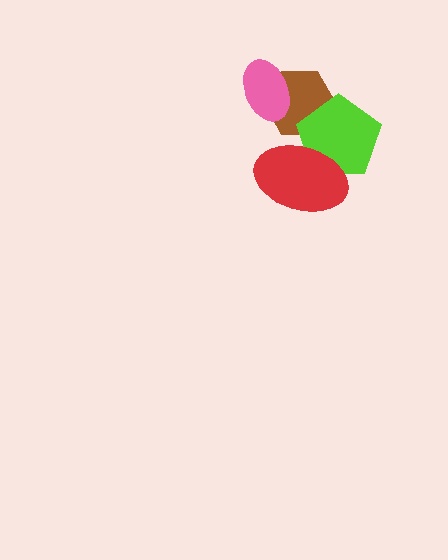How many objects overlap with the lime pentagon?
2 objects overlap with the lime pentagon.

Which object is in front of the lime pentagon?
The red ellipse is in front of the lime pentagon.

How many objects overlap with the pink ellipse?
1 object overlaps with the pink ellipse.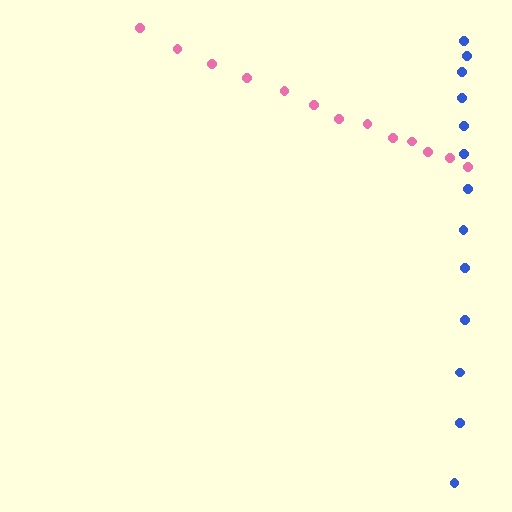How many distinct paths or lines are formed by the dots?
There are 2 distinct paths.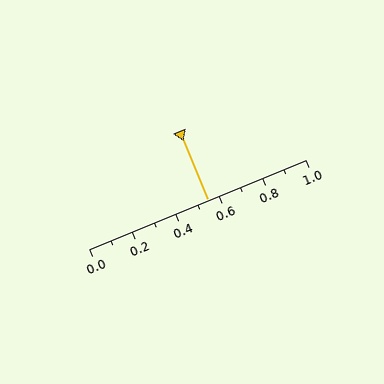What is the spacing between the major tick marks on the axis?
The major ticks are spaced 0.2 apart.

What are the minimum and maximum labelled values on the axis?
The axis runs from 0.0 to 1.0.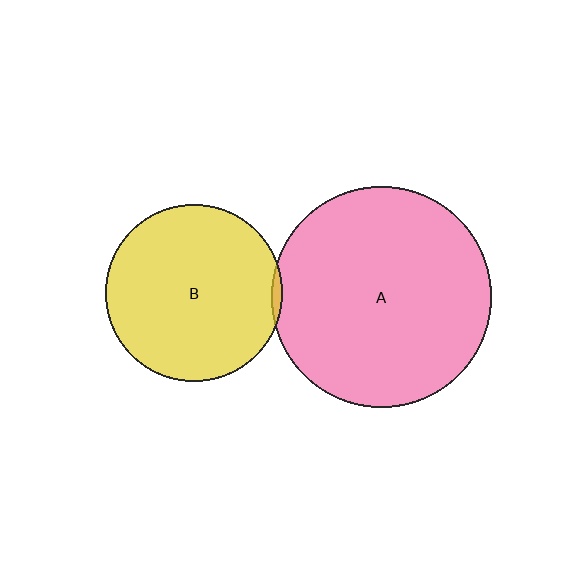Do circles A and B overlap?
Yes.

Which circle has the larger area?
Circle A (pink).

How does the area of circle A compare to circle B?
Approximately 1.6 times.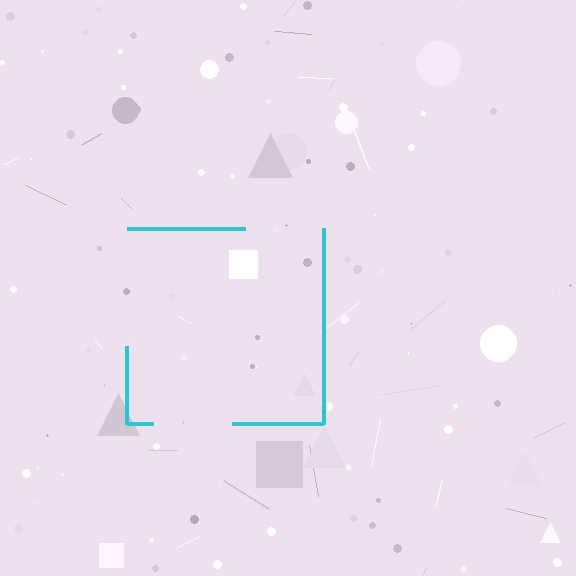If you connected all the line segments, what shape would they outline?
They would outline a square.